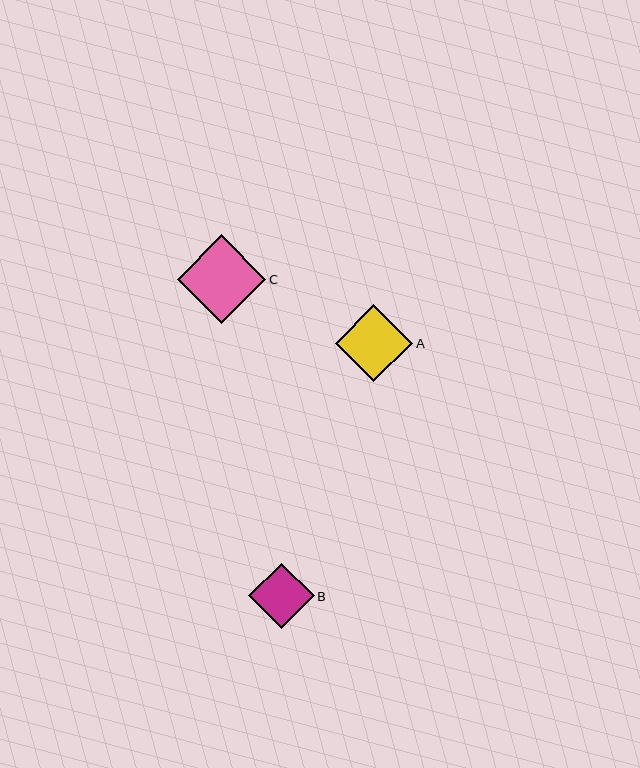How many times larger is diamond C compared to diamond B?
Diamond C is approximately 1.4 times the size of diamond B.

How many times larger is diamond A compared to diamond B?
Diamond A is approximately 1.2 times the size of diamond B.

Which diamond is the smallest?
Diamond B is the smallest with a size of approximately 66 pixels.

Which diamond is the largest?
Diamond C is the largest with a size of approximately 89 pixels.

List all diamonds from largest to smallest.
From largest to smallest: C, A, B.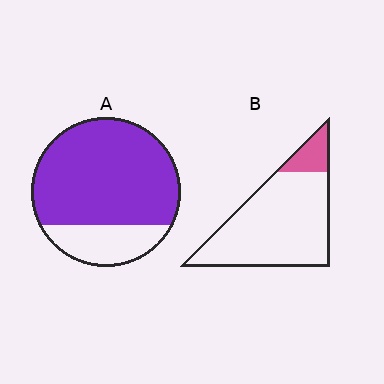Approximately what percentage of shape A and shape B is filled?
A is approximately 75% and B is approximately 15%.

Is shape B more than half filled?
No.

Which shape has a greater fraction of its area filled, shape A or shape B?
Shape A.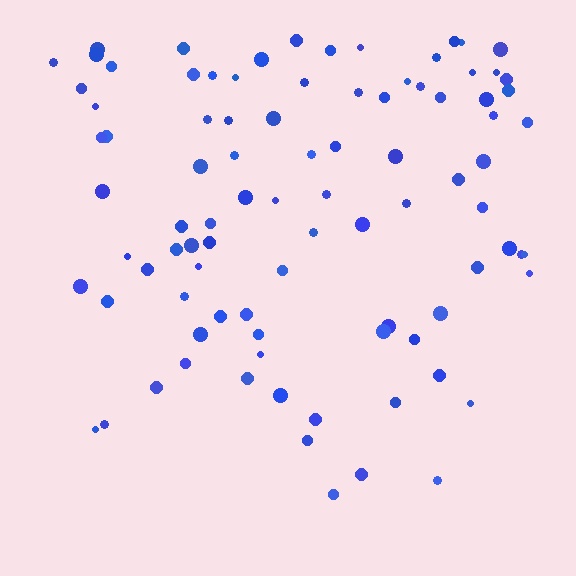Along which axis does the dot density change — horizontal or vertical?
Vertical.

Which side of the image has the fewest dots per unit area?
The bottom.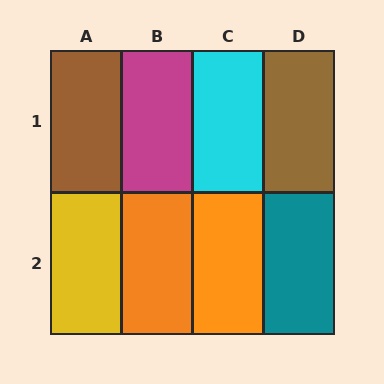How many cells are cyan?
1 cell is cyan.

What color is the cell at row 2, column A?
Yellow.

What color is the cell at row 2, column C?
Orange.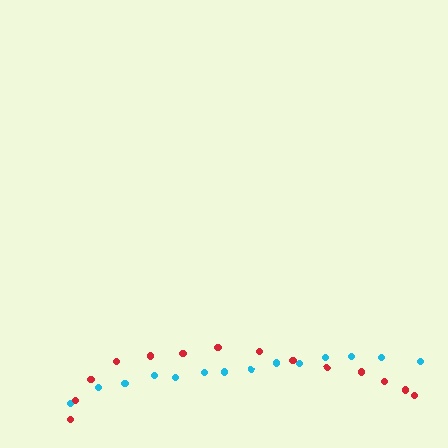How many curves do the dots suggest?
There are 2 distinct paths.